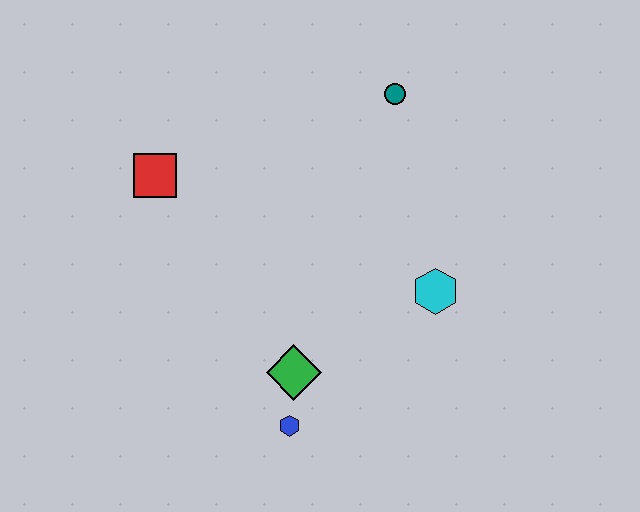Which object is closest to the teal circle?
The cyan hexagon is closest to the teal circle.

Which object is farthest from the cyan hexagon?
The red square is farthest from the cyan hexagon.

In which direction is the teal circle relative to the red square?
The teal circle is to the right of the red square.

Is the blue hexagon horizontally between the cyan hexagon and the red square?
Yes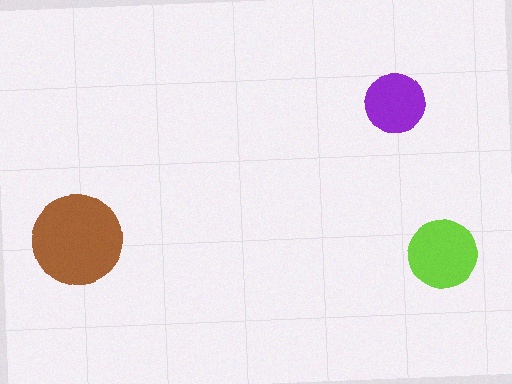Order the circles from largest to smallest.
the brown one, the lime one, the purple one.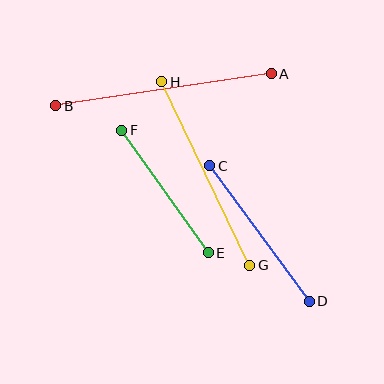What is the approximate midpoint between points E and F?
The midpoint is at approximately (165, 191) pixels.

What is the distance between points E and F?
The distance is approximately 150 pixels.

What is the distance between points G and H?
The distance is approximately 204 pixels.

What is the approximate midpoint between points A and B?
The midpoint is at approximately (163, 90) pixels.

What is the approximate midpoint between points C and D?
The midpoint is at approximately (260, 234) pixels.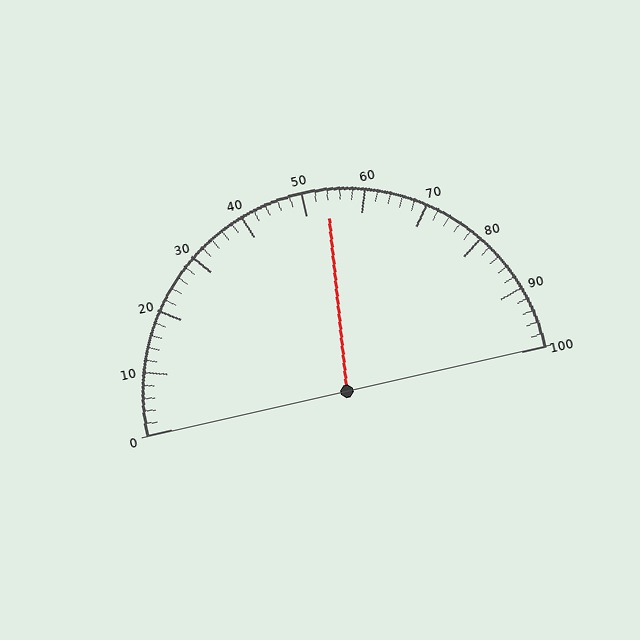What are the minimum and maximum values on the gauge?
The gauge ranges from 0 to 100.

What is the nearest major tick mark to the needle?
The nearest major tick mark is 50.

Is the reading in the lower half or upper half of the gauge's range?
The reading is in the upper half of the range (0 to 100).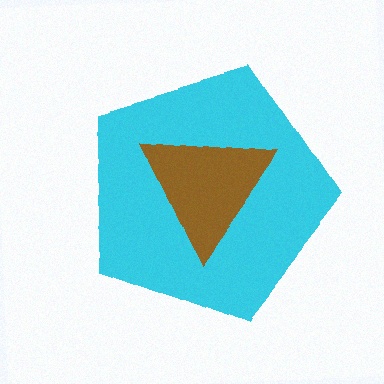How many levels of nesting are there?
2.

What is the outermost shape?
The cyan pentagon.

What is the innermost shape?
The brown triangle.